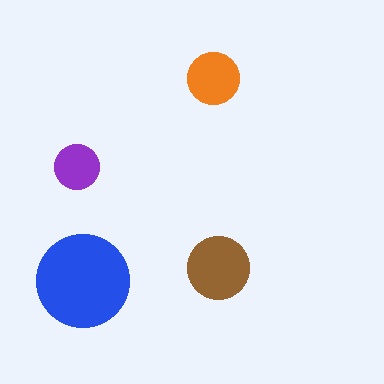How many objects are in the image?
There are 4 objects in the image.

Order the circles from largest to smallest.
the blue one, the brown one, the orange one, the purple one.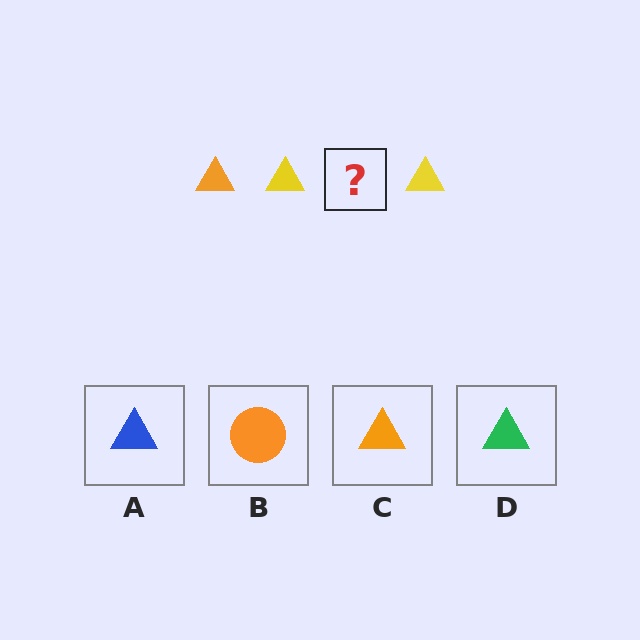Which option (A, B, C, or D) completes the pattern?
C.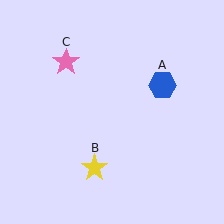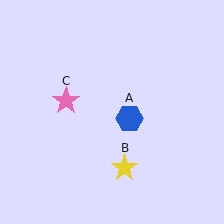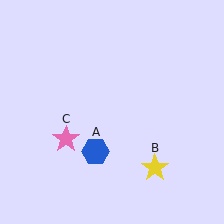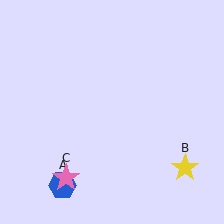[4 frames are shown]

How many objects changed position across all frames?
3 objects changed position: blue hexagon (object A), yellow star (object B), pink star (object C).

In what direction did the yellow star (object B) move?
The yellow star (object B) moved right.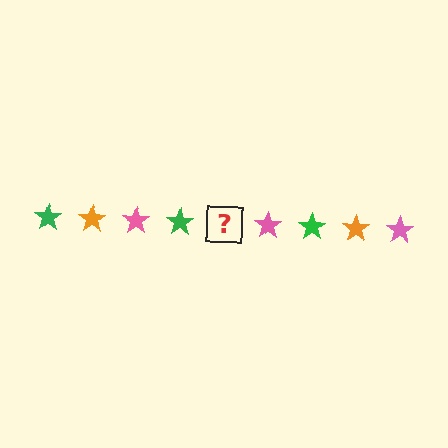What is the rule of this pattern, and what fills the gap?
The rule is that the pattern cycles through green, orange, pink stars. The gap should be filled with an orange star.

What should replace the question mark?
The question mark should be replaced with an orange star.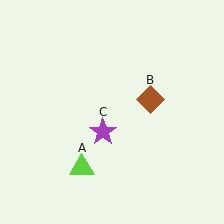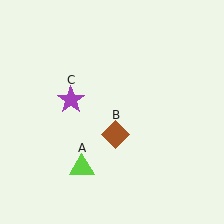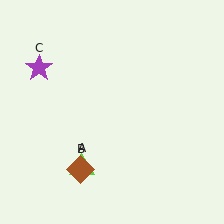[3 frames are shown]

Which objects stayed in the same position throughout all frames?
Lime triangle (object A) remained stationary.